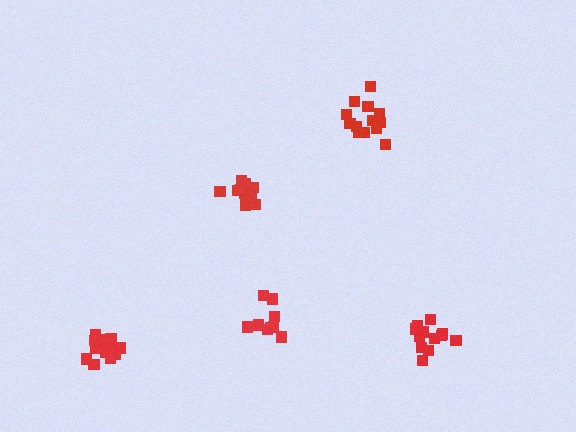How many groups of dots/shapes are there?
There are 5 groups.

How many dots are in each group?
Group 1: 14 dots, Group 2: 9 dots, Group 3: 13 dots, Group 4: 10 dots, Group 5: 12 dots (58 total).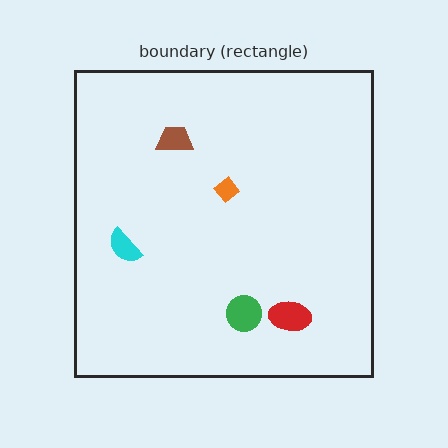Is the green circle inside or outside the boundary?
Inside.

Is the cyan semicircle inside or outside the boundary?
Inside.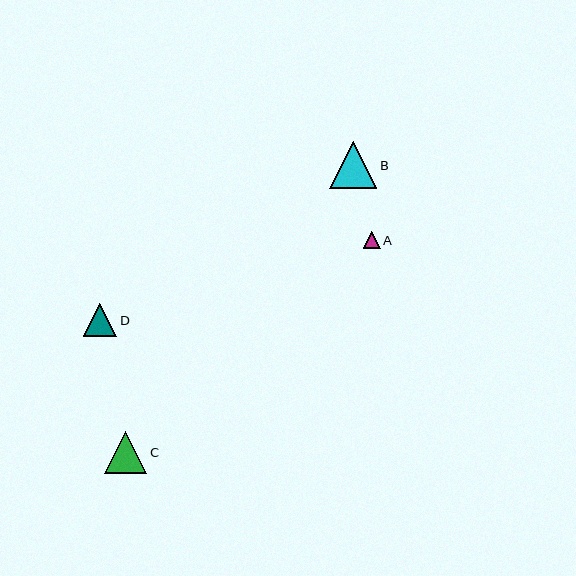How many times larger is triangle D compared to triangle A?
Triangle D is approximately 2.0 times the size of triangle A.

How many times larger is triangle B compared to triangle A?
Triangle B is approximately 2.8 times the size of triangle A.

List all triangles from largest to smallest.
From largest to smallest: B, C, D, A.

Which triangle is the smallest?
Triangle A is the smallest with a size of approximately 17 pixels.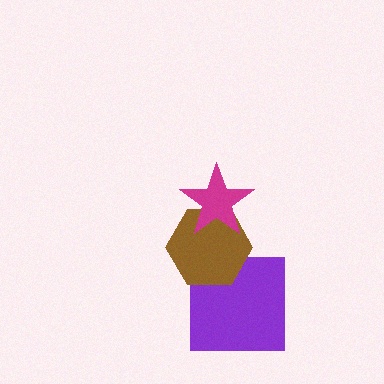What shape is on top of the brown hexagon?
The magenta star is on top of the brown hexagon.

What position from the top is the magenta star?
The magenta star is 1st from the top.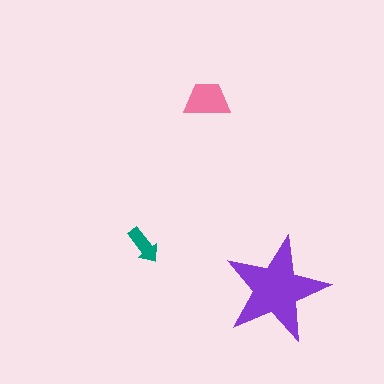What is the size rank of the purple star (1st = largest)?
1st.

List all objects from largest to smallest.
The purple star, the pink trapezoid, the teal arrow.